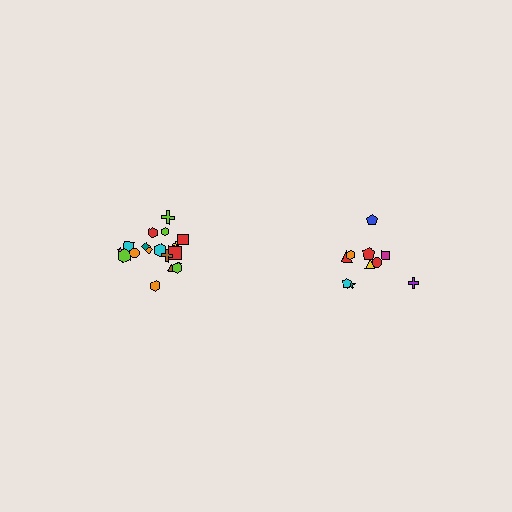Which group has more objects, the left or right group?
The left group.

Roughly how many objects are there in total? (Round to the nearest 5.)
Roughly 30 objects in total.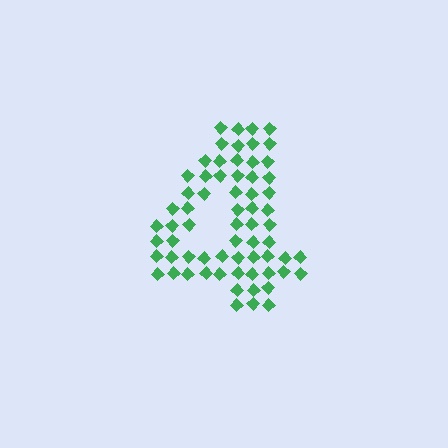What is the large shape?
The large shape is the digit 4.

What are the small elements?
The small elements are diamonds.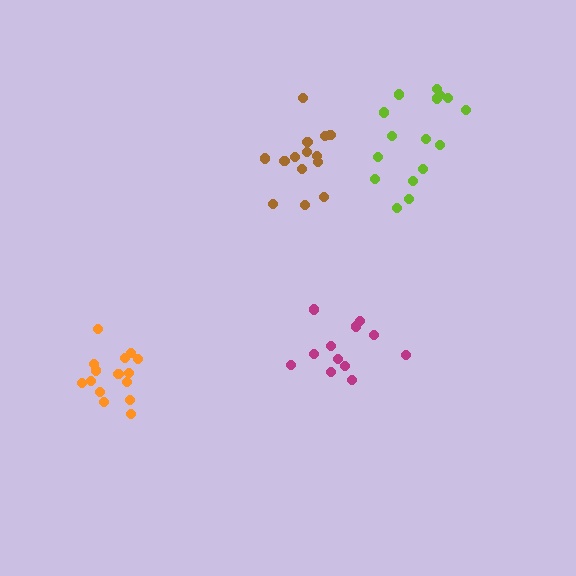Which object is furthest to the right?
The lime cluster is rightmost.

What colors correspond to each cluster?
The clusters are colored: magenta, orange, brown, lime.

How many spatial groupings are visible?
There are 4 spatial groupings.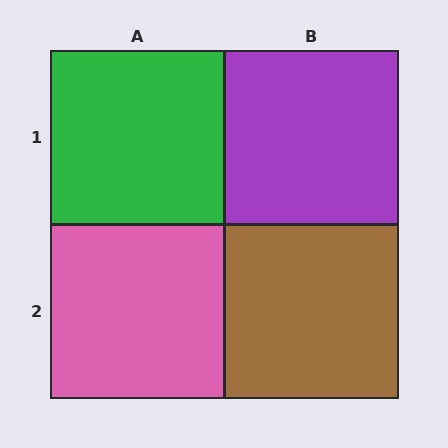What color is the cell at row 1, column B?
Purple.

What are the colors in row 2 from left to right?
Pink, brown.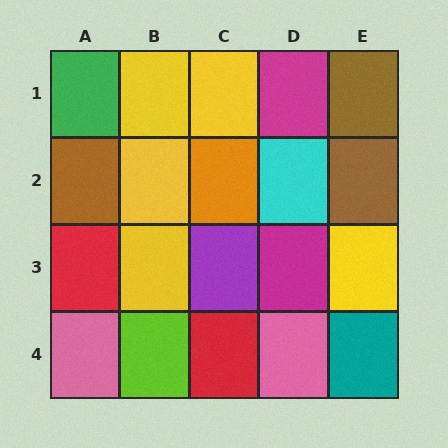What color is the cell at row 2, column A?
Brown.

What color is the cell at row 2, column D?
Cyan.